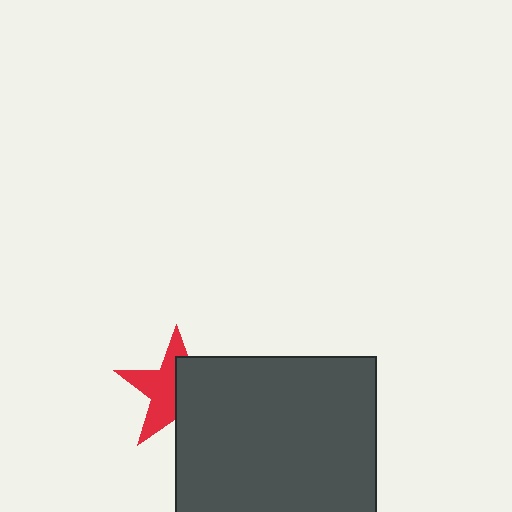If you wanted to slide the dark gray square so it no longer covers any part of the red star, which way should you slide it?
Slide it right — that is the most direct way to separate the two shapes.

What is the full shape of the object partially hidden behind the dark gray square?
The partially hidden object is a red star.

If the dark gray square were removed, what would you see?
You would see the complete red star.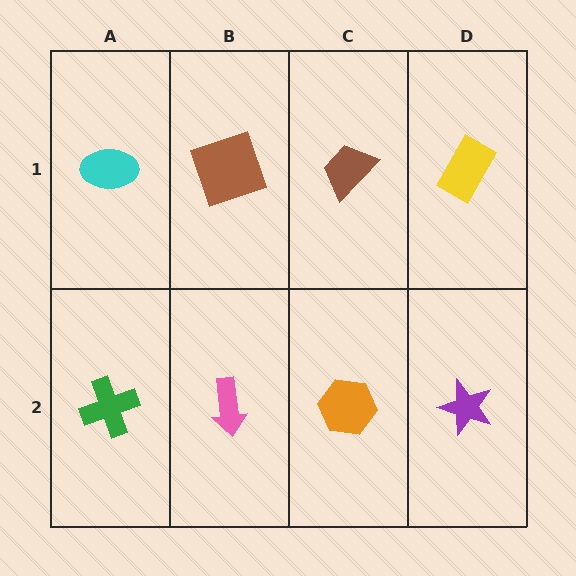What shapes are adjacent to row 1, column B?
A pink arrow (row 2, column B), a cyan ellipse (row 1, column A), a brown trapezoid (row 1, column C).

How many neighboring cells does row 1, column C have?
3.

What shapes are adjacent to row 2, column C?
A brown trapezoid (row 1, column C), a pink arrow (row 2, column B), a purple star (row 2, column D).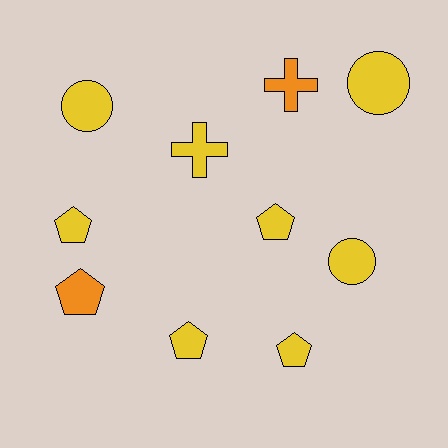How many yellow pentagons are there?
There are 4 yellow pentagons.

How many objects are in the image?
There are 10 objects.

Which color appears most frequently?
Yellow, with 8 objects.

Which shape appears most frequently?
Pentagon, with 5 objects.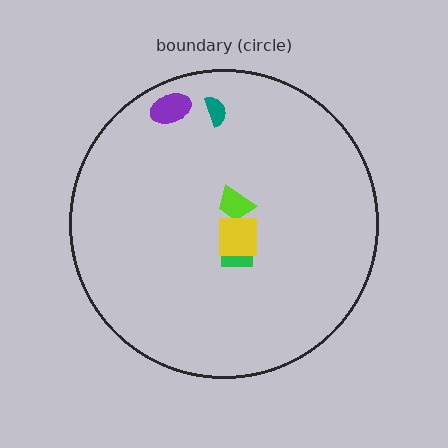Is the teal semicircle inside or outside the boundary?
Inside.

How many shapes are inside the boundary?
5 inside, 0 outside.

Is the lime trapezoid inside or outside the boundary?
Inside.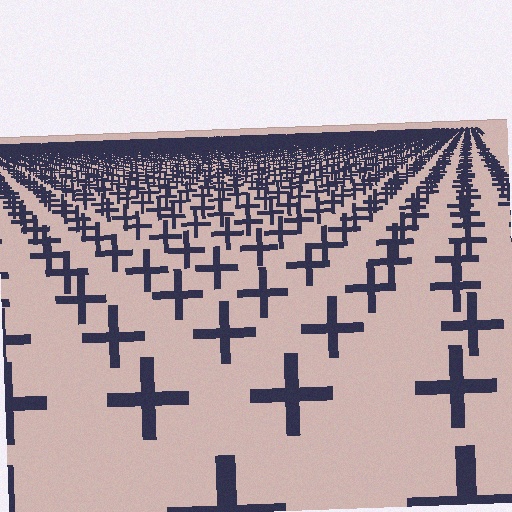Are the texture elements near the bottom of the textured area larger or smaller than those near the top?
Larger. Near the bottom, elements are closer to the viewer and appear at a bigger on-screen size.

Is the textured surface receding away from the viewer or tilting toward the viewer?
The surface is receding away from the viewer. Texture elements get smaller and denser toward the top.